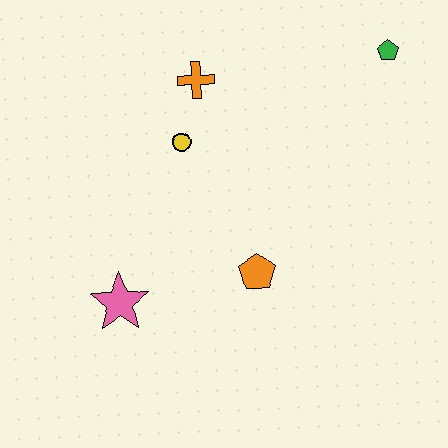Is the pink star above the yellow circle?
No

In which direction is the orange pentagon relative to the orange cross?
The orange pentagon is below the orange cross.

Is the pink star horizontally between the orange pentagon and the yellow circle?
No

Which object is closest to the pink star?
The orange pentagon is closest to the pink star.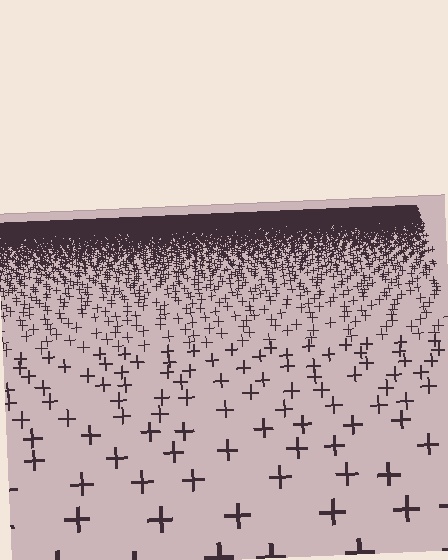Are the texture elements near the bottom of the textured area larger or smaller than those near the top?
Larger. Near the bottom, elements are closer to the viewer and appear at a bigger on-screen size.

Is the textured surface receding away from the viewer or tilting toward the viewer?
The surface is receding away from the viewer. Texture elements get smaller and denser toward the top.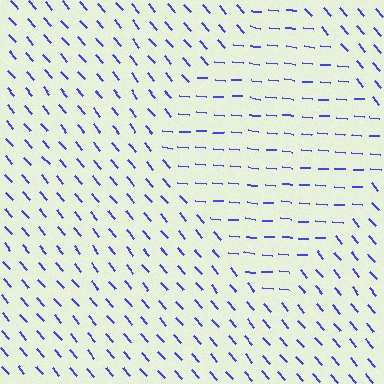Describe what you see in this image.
The image is filled with small blue line segments. A diamond region in the image has lines oriented differently from the surrounding lines, creating a visible texture boundary.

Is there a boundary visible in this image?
Yes, there is a texture boundary formed by a change in line orientation.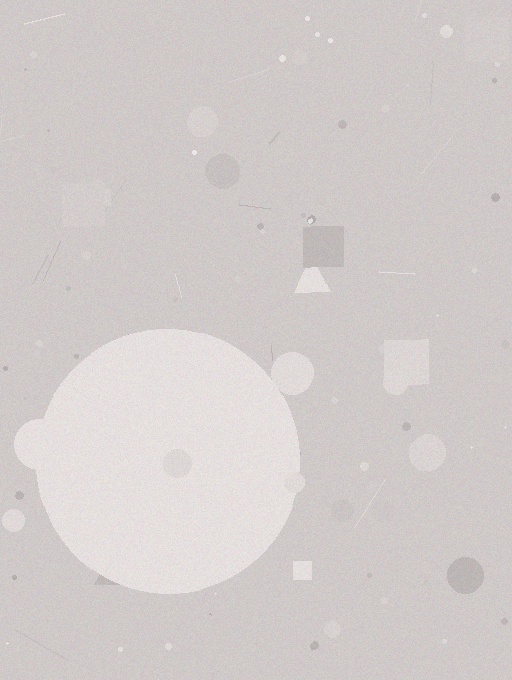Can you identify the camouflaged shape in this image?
The camouflaged shape is a circle.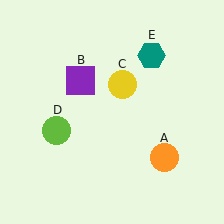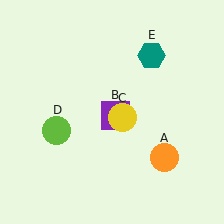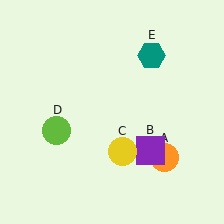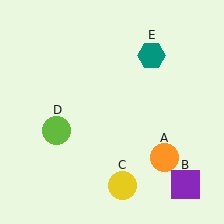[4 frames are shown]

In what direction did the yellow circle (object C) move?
The yellow circle (object C) moved down.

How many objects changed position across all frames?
2 objects changed position: purple square (object B), yellow circle (object C).